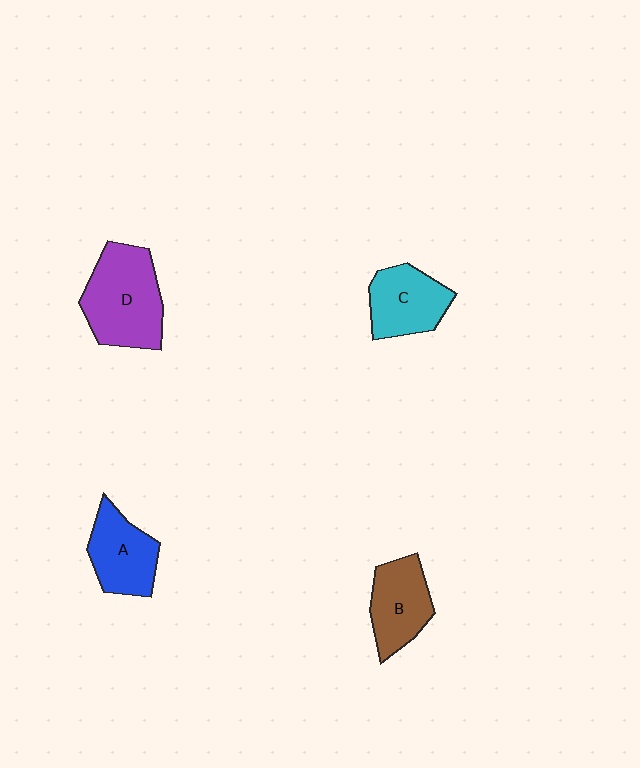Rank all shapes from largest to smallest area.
From largest to smallest: D (purple), C (cyan), A (blue), B (brown).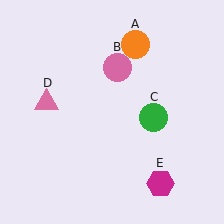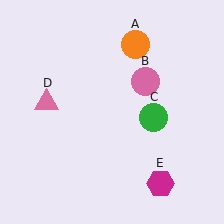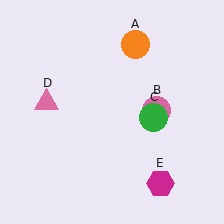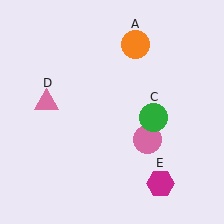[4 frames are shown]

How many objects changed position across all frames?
1 object changed position: pink circle (object B).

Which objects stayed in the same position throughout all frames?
Orange circle (object A) and green circle (object C) and pink triangle (object D) and magenta hexagon (object E) remained stationary.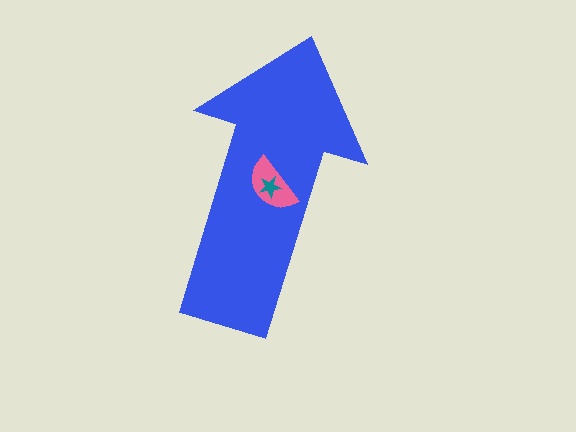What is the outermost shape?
The blue arrow.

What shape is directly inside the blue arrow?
The pink semicircle.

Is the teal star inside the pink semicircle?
Yes.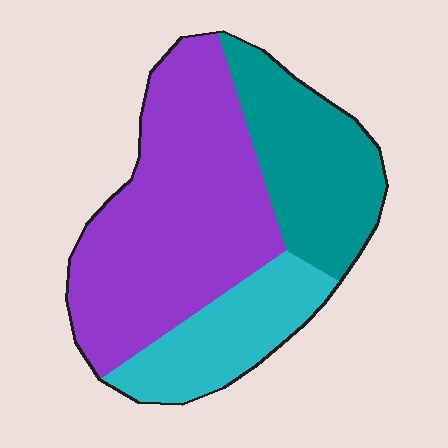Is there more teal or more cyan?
Teal.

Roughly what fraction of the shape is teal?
Teal takes up about one quarter (1/4) of the shape.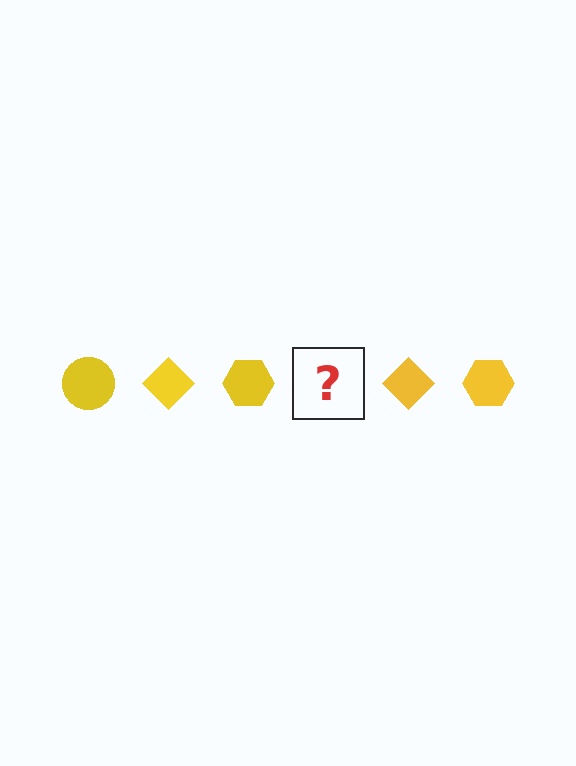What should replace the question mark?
The question mark should be replaced with a yellow circle.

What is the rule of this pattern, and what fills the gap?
The rule is that the pattern cycles through circle, diamond, hexagon shapes in yellow. The gap should be filled with a yellow circle.